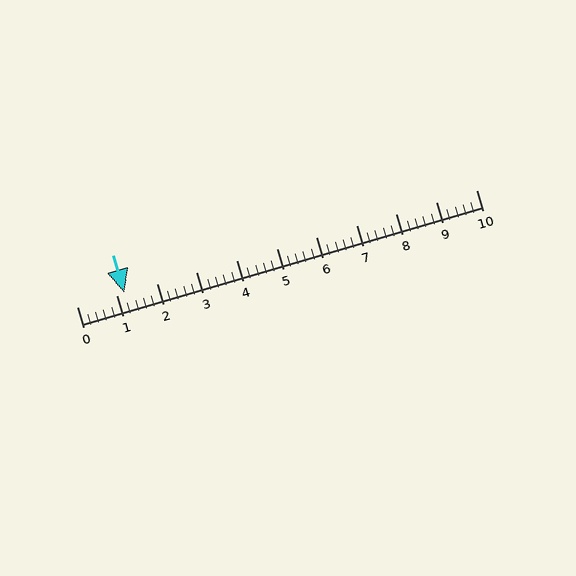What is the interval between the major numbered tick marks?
The major tick marks are spaced 1 units apart.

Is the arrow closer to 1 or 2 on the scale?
The arrow is closer to 1.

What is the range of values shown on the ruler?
The ruler shows values from 0 to 10.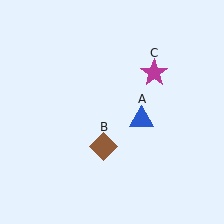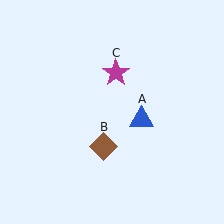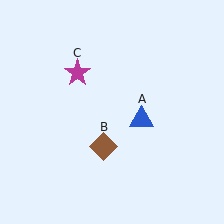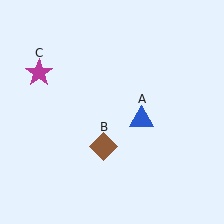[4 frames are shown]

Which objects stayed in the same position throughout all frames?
Blue triangle (object A) and brown diamond (object B) remained stationary.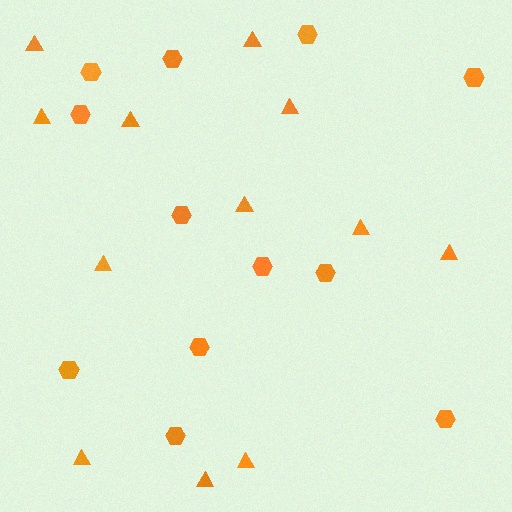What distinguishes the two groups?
There are 2 groups: one group of triangles (12) and one group of hexagons (12).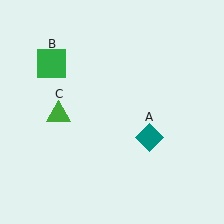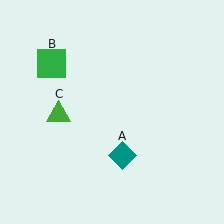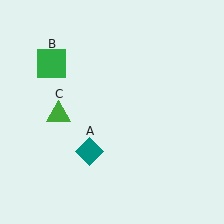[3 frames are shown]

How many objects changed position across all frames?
1 object changed position: teal diamond (object A).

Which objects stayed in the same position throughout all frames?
Green square (object B) and green triangle (object C) remained stationary.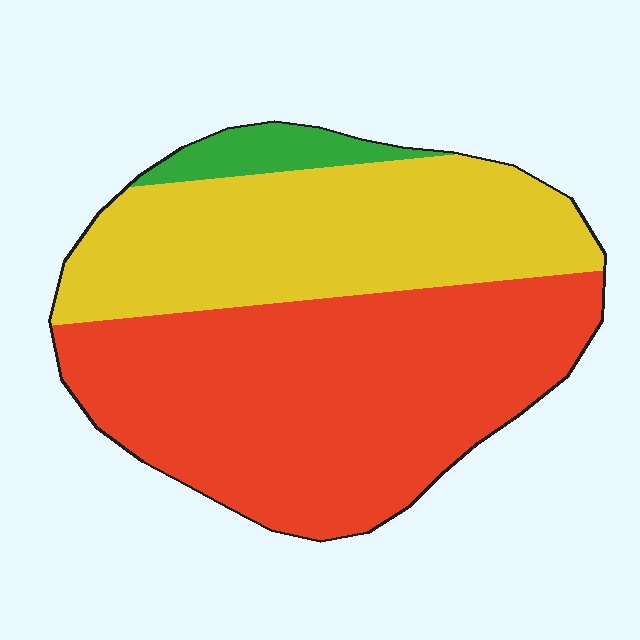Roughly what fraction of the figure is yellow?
Yellow covers roughly 40% of the figure.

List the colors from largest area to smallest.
From largest to smallest: red, yellow, green.